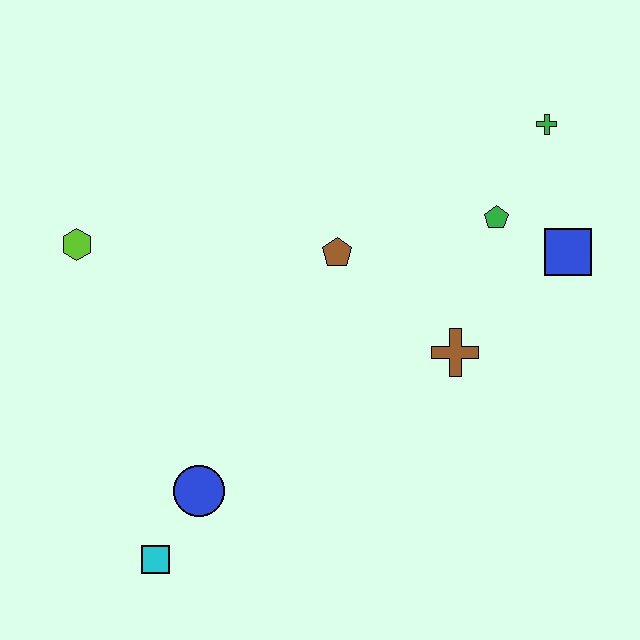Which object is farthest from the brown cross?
The lime hexagon is farthest from the brown cross.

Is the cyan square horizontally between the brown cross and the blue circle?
No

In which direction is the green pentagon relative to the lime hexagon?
The green pentagon is to the right of the lime hexagon.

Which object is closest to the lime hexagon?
The brown pentagon is closest to the lime hexagon.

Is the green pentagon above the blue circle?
Yes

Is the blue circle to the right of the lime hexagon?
Yes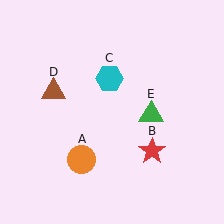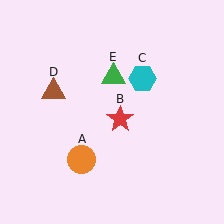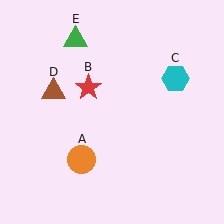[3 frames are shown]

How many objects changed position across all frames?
3 objects changed position: red star (object B), cyan hexagon (object C), green triangle (object E).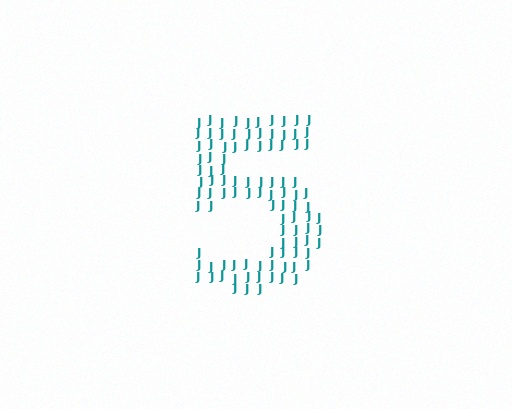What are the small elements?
The small elements are letter J's.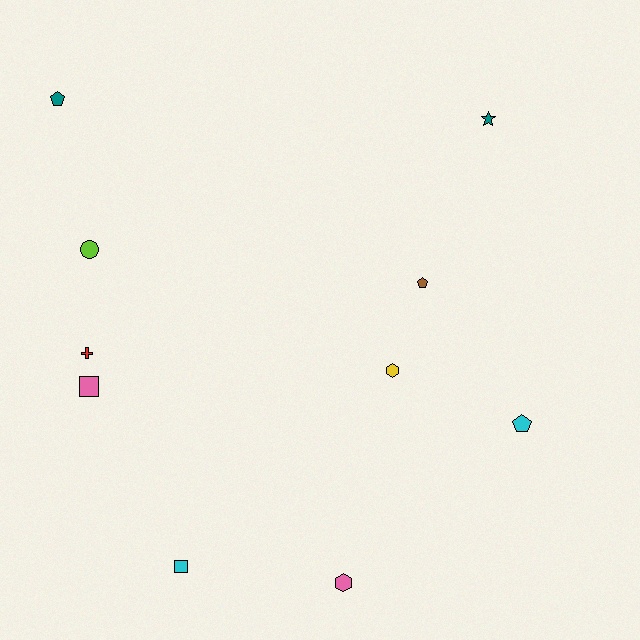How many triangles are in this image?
There are no triangles.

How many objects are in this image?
There are 10 objects.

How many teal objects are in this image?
There are 2 teal objects.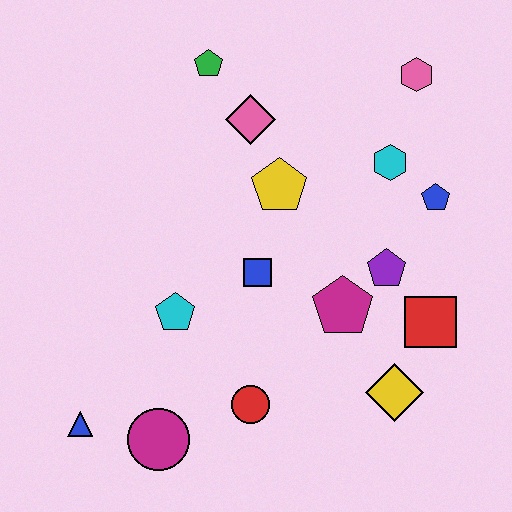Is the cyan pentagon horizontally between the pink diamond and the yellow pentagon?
No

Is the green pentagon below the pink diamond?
No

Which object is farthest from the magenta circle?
The pink hexagon is farthest from the magenta circle.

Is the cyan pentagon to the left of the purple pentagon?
Yes